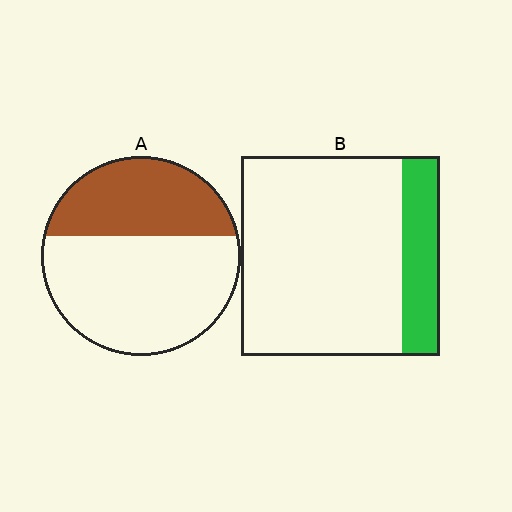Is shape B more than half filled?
No.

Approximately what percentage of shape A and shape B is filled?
A is approximately 35% and B is approximately 20%.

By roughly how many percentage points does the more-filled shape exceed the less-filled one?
By roughly 20 percentage points (A over B).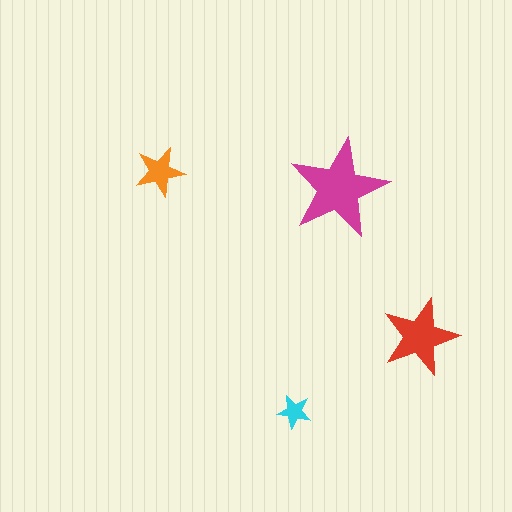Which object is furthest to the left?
The orange star is leftmost.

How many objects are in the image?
There are 4 objects in the image.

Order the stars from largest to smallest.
the magenta one, the red one, the orange one, the cyan one.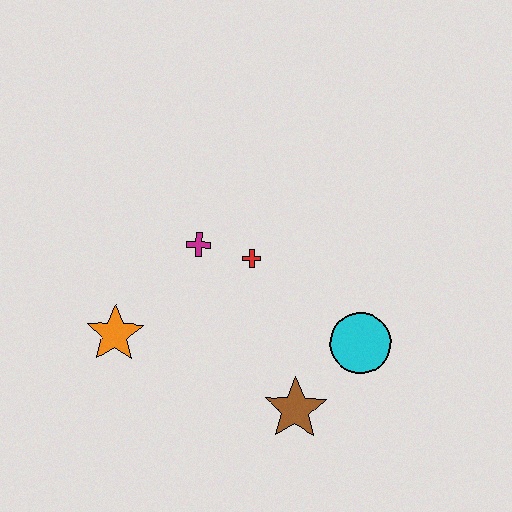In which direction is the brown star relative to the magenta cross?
The brown star is below the magenta cross.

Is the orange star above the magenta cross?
No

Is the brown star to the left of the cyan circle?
Yes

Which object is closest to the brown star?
The cyan circle is closest to the brown star.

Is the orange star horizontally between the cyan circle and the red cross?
No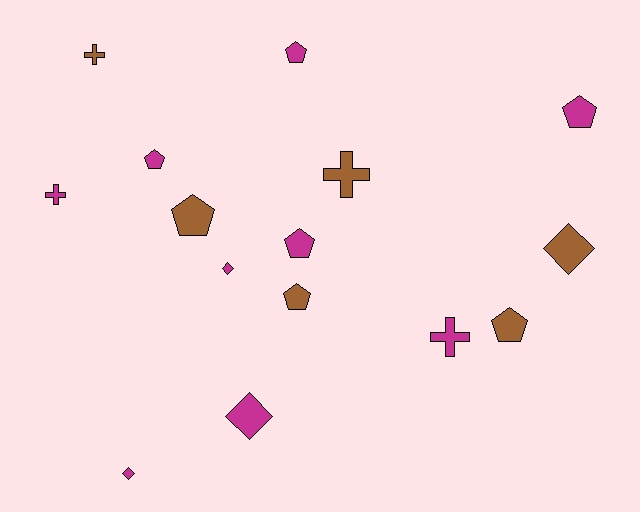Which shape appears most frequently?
Pentagon, with 7 objects.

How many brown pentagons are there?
There are 3 brown pentagons.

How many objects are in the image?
There are 15 objects.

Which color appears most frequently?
Magenta, with 9 objects.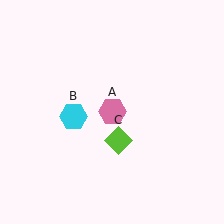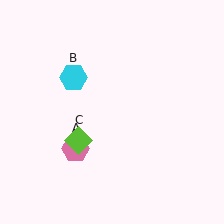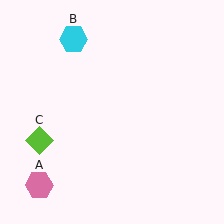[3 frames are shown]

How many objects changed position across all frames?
3 objects changed position: pink hexagon (object A), cyan hexagon (object B), lime diamond (object C).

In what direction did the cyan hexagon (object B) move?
The cyan hexagon (object B) moved up.